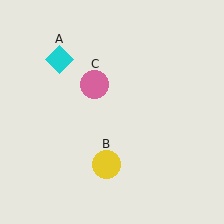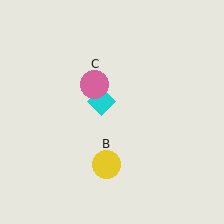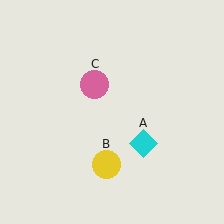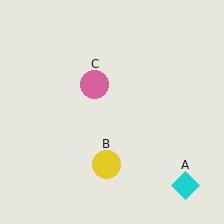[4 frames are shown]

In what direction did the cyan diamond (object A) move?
The cyan diamond (object A) moved down and to the right.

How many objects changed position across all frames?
1 object changed position: cyan diamond (object A).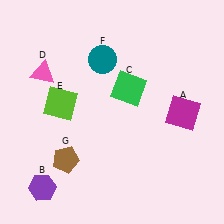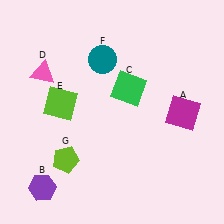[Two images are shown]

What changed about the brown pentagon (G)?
In Image 1, G is brown. In Image 2, it changed to lime.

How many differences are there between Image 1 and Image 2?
There is 1 difference between the two images.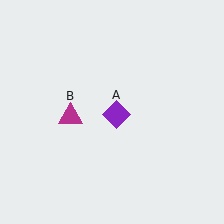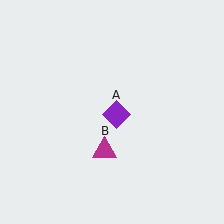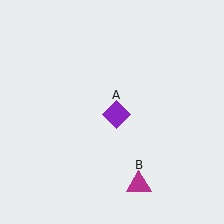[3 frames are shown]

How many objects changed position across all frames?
1 object changed position: magenta triangle (object B).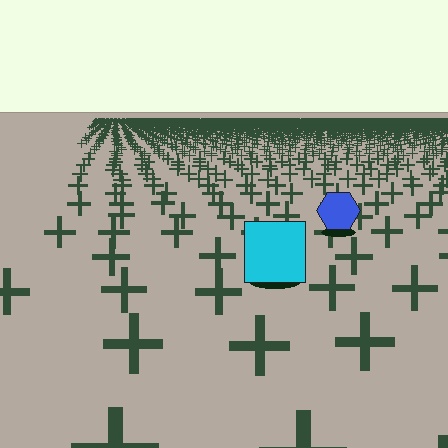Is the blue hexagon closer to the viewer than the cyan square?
No. The cyan square is closer — you can tell from the texture gradient: the ground texture is coarser near it.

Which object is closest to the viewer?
The cyan square is closest. The texture marks near it are larger and more spread out.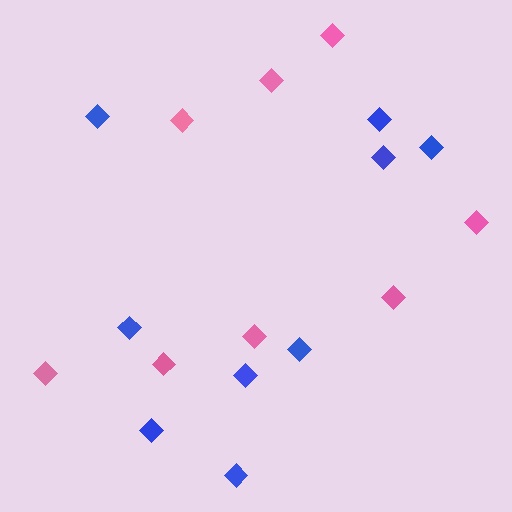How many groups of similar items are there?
There are 2 groups: one group of blue diamonds (9) and one group of pink diamonds (8).